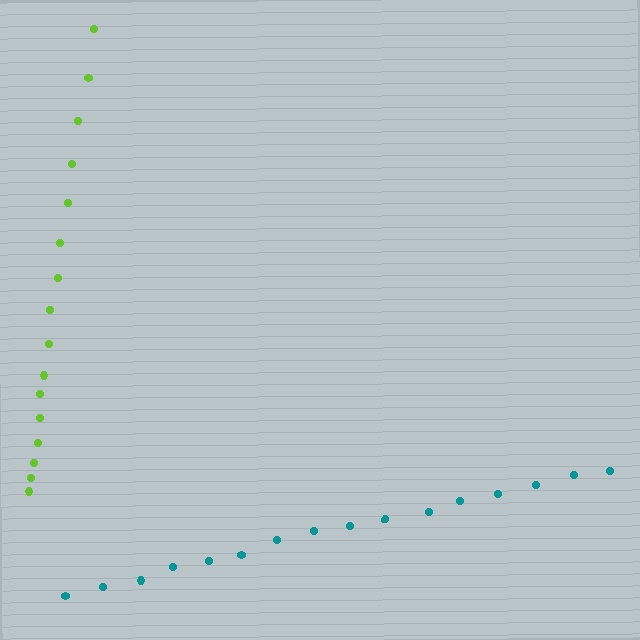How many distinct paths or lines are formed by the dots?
There are 2 distinct paths.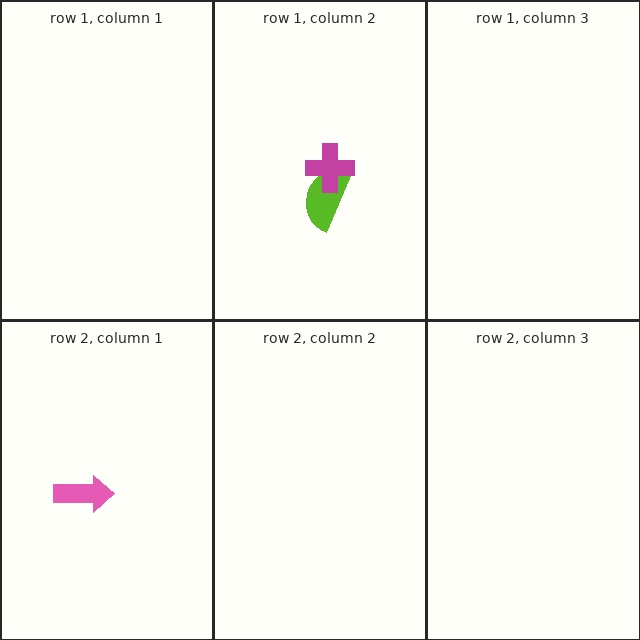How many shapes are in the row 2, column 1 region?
1.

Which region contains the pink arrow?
The row 2, column 1 region.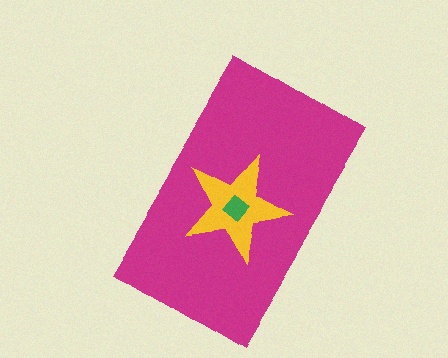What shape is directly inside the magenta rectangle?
The yellow star.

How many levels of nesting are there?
3.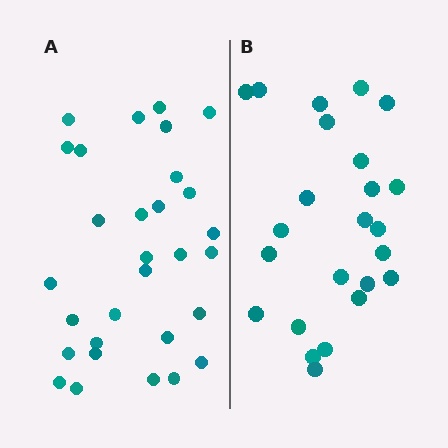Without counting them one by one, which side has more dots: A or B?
Region A (the left region) has more dots.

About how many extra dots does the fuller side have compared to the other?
Region A has about 6 more dots than region B.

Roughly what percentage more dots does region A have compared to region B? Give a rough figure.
About 25% more.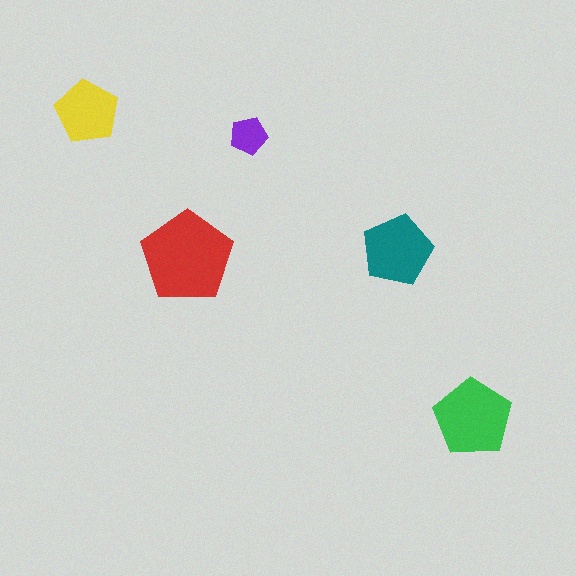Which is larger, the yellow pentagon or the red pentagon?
The red one.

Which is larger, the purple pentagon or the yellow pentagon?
The yellow one.